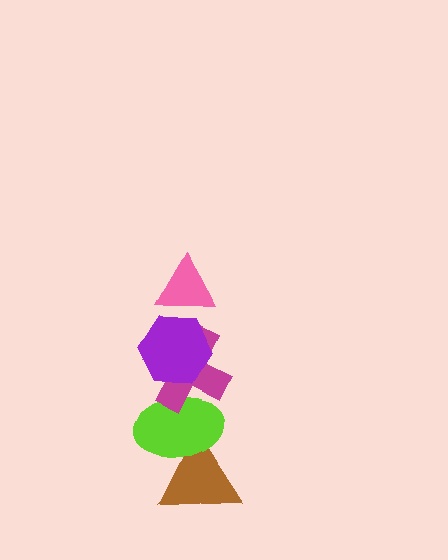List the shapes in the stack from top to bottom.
From top to bottom: the pink triangle, the purple hexagon, the magenta cross, the lime ellipse, the brown triangle.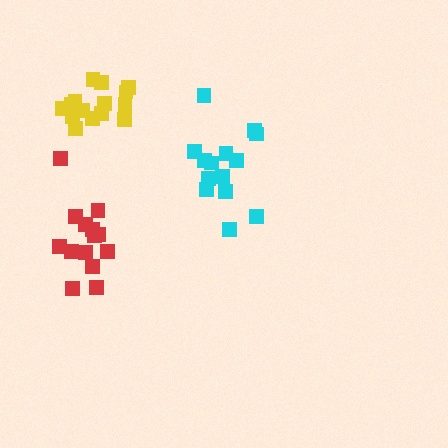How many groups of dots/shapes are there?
There are 3 groups.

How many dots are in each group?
Group 1: 14 dots, Group 2: 15 dots, Group 3: 14 dots (43 total).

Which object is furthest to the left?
The red cluster is leftmost.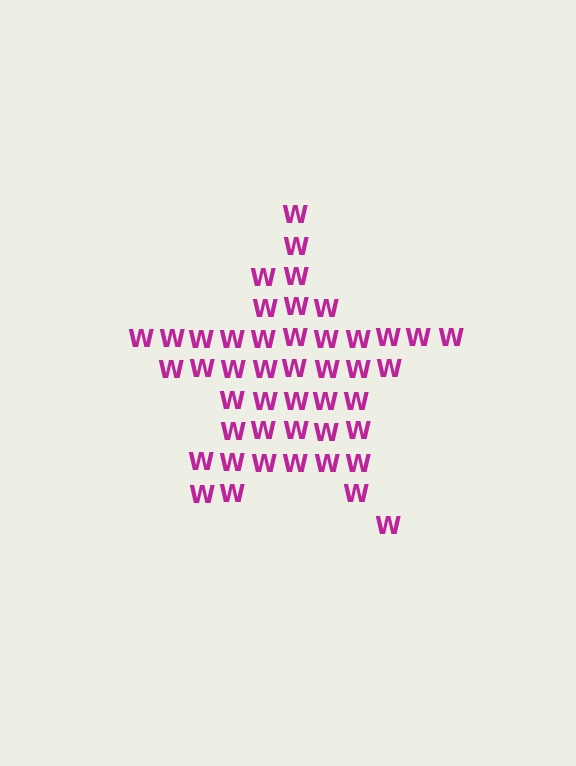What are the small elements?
The small elements are letter W's.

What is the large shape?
The large shape is a star.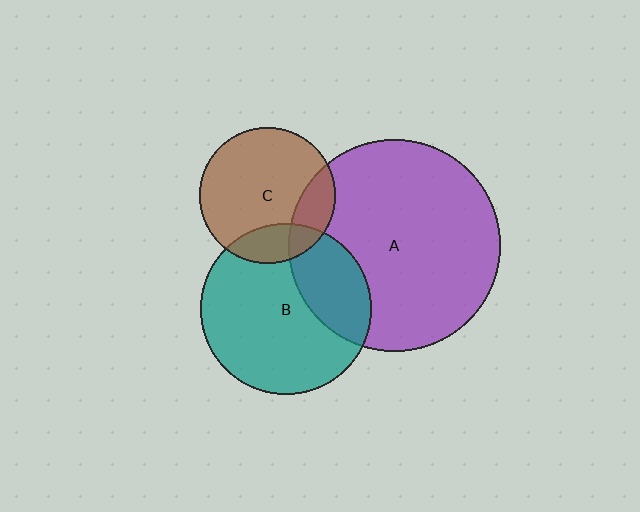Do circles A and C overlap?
Yes.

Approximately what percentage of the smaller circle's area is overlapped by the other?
Approximately 20%.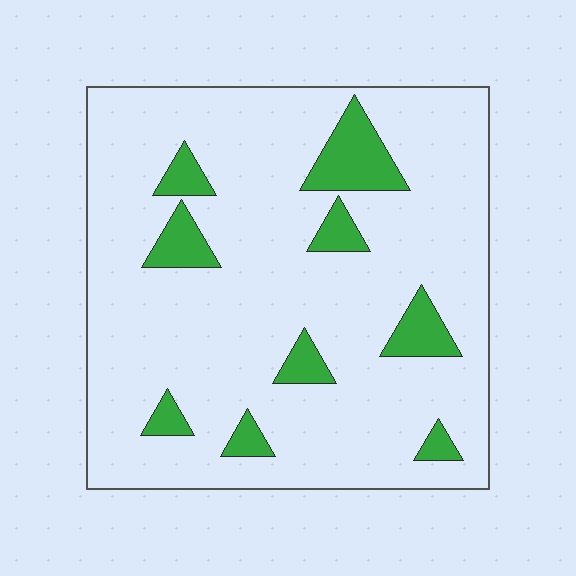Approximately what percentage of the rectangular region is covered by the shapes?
Approximately 15%.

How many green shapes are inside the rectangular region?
9.